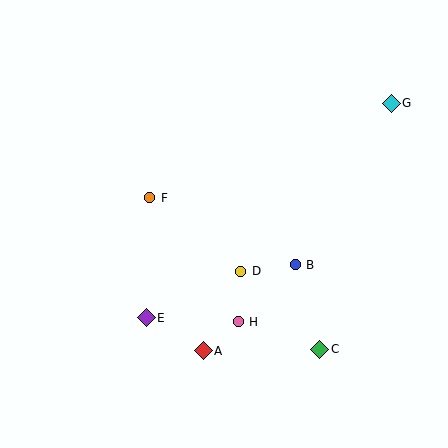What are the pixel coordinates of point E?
Point E is at (146, 318).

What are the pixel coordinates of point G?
Point G is at (391, 103).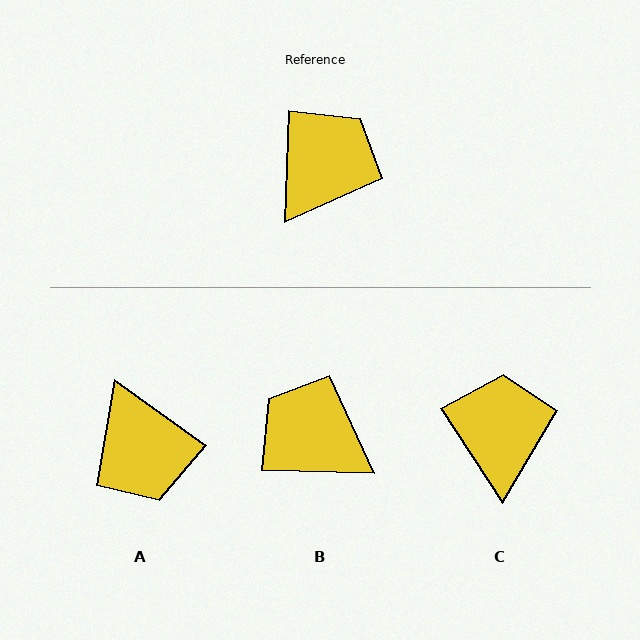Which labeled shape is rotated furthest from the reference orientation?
A, about 124 degrees away.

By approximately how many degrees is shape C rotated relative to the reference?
Approximately 35 degrees counter-clockwise.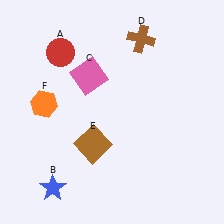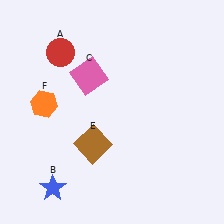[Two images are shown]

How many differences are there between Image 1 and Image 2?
There is 1 difference between the two images.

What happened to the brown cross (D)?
The brown cross (D) was removed in Image 2. It was in the top-right area of Image 1.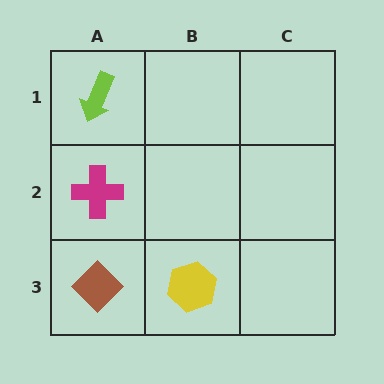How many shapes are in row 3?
2 shapes.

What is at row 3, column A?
A brown diamond.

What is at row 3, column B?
A yellow hexagon.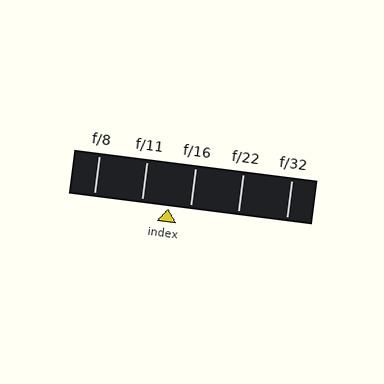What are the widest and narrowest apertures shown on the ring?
The widest aperture shown is f/8 and the narrowest is f/32.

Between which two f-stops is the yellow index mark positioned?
The index mark is between f/11 and f/16.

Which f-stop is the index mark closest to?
The index mark is closest to f/16.